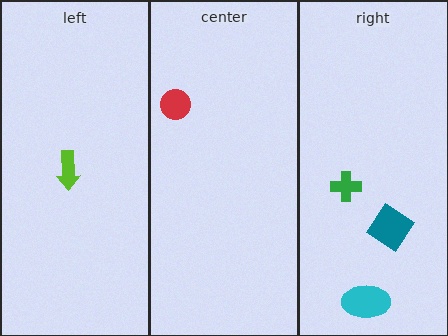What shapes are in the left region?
The lime arrow.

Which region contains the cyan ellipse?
The right region.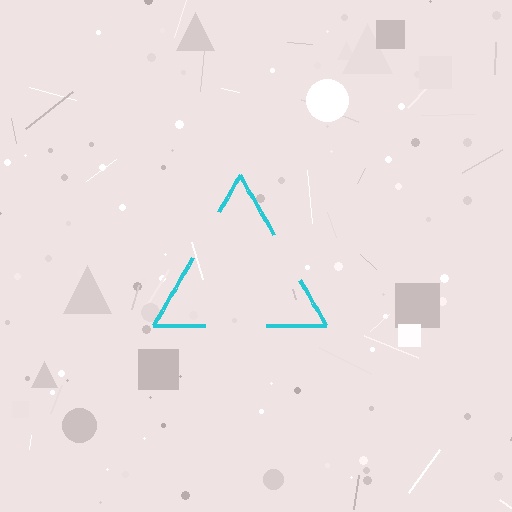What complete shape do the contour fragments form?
The contour fragments form a triangle.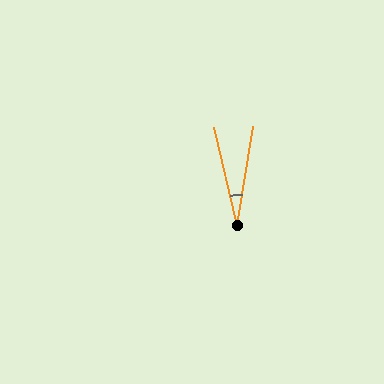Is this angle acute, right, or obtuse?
It is acute.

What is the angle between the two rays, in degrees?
Approximately 22 degrees.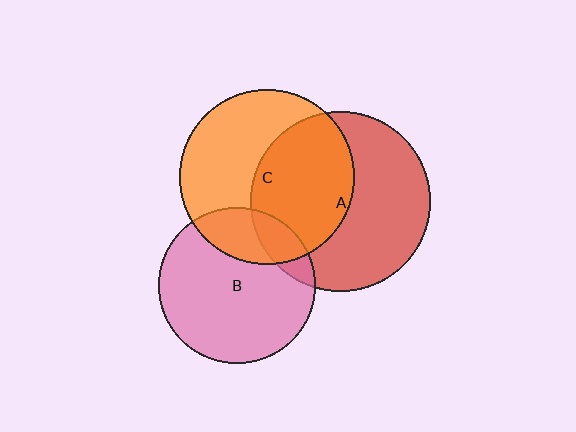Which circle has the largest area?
Circle A (red).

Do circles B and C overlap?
Yes.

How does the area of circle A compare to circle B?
Approximately 1.3 times.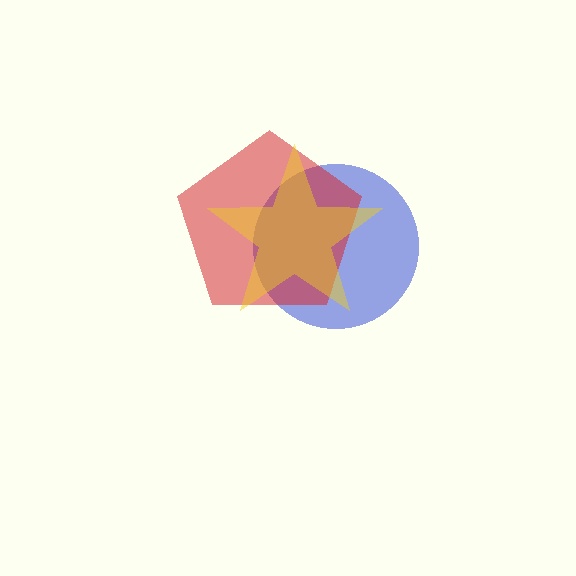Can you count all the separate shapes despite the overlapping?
Yes, there are 3 separate shapes.